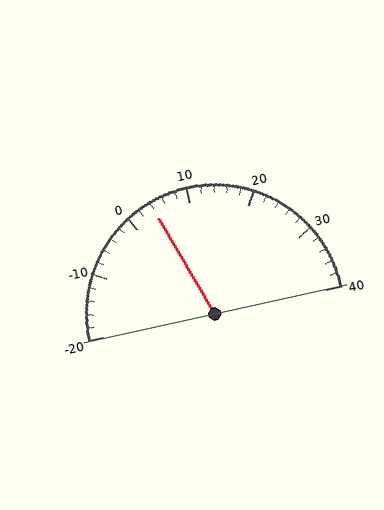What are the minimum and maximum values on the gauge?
The gauge ranges from -20 to 40.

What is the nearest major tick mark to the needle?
The nearest major tick mark is 0.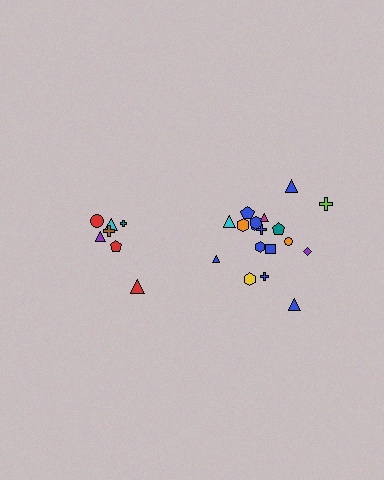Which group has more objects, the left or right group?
The right group.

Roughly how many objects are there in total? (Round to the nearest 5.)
Roughly 25 objects in total.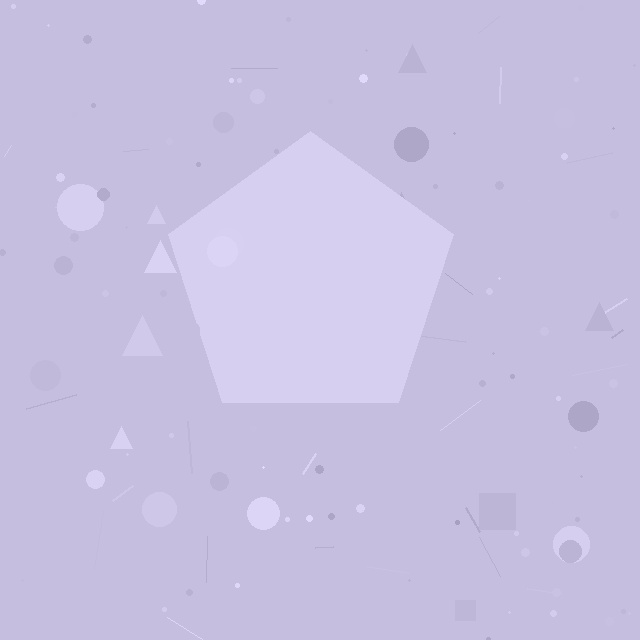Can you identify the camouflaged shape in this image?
The camouflaged shape is a pentagon.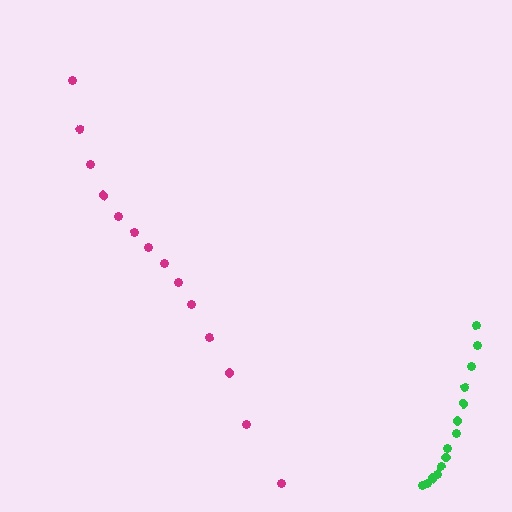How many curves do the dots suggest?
There are 2 distinct paths.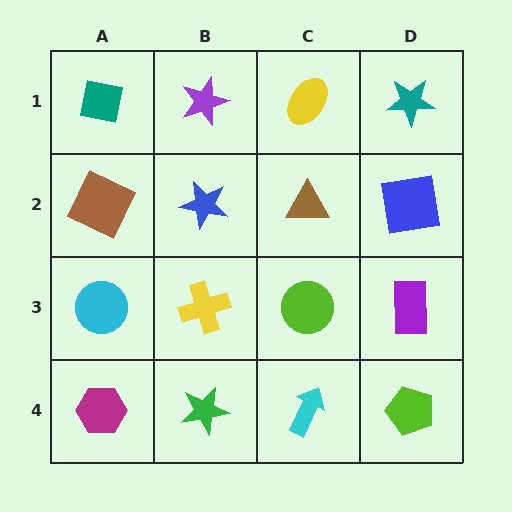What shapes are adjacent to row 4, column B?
A yellow cross (row 3, column B), a magenta hexagon (row 4, column A), a cyan arrow (row 4, column C).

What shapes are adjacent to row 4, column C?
A lime circle (row 3, column C), a green star (row 4, column B), a lime pentagon (row 4, column D).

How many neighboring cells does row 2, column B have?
4.